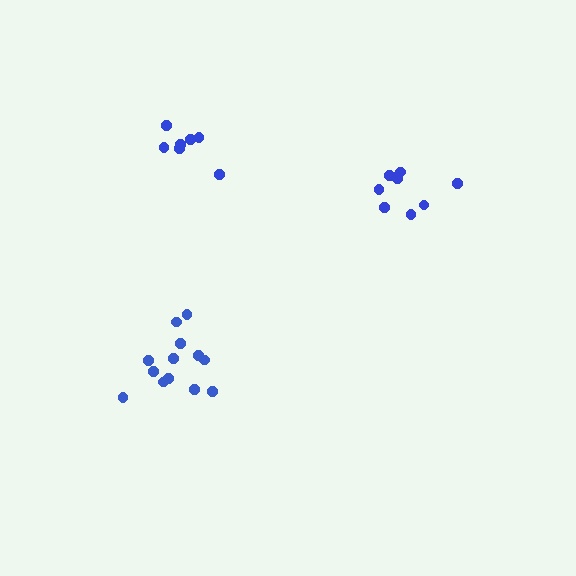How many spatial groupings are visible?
There are 3 spatial groupings.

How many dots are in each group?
Group 1: 13 dots, Group 2: 9 dots, Group 3: 7 dots (29 total).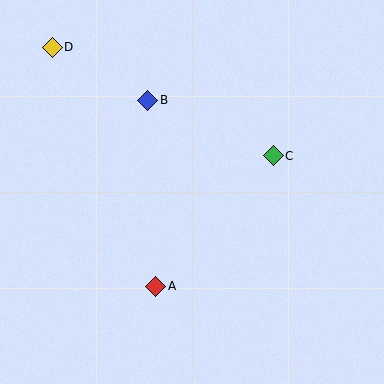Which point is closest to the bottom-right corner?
Point A is closest to the bottom-right corner.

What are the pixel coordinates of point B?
Point B is at (148, 100).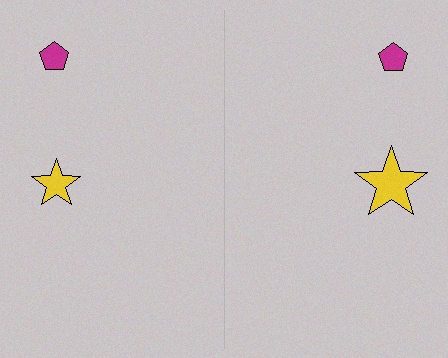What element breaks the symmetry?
The yellow star on the right side has a different size than its mirror counterpart.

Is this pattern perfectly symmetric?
No, the pattern is not perfectly symmetric. The yellow star on the right side has a different size than its mirror counterpart.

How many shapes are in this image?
There are 4 shapes in this image.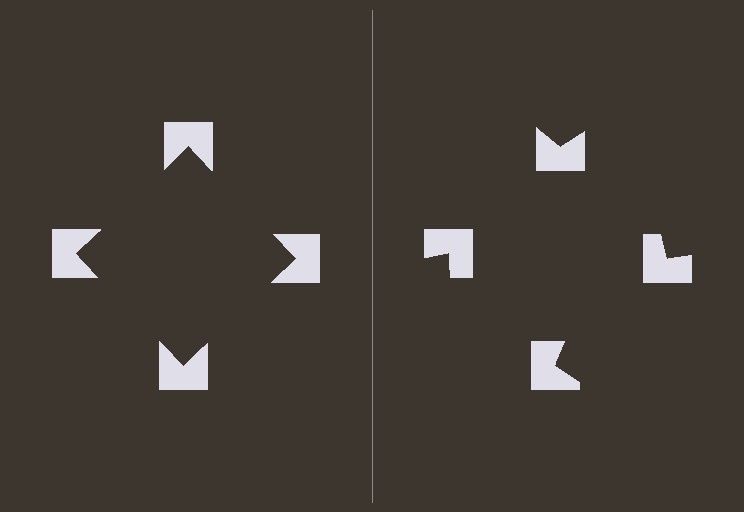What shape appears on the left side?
An illusory square.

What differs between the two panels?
The notched squares are positioned identically on both sides; only the wedge orientations differ. On the left they align to a square; on the right they are misaligned.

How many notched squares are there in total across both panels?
8 — 4 on each side.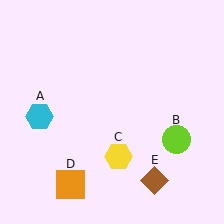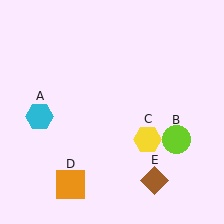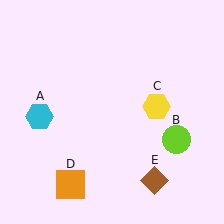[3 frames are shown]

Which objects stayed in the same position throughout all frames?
Cyan hexagon (object A) and lime circle (object B) and orange square (object D) and brown diamond (object E) remained stationary.